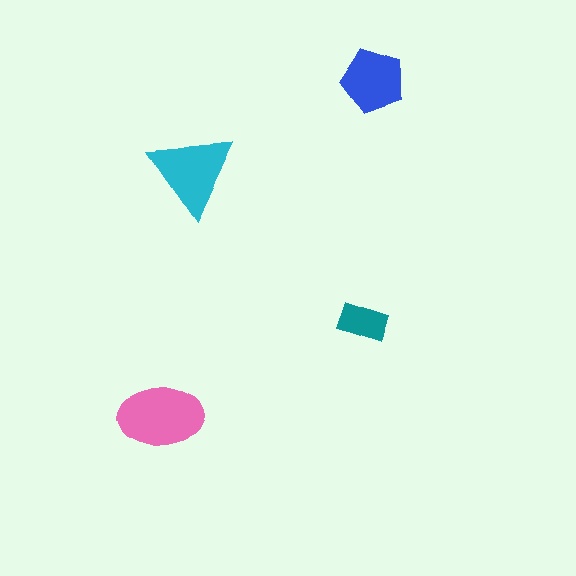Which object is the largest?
The pink ellipse.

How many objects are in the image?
There are 4 objects in the image.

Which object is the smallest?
The teal rectangle.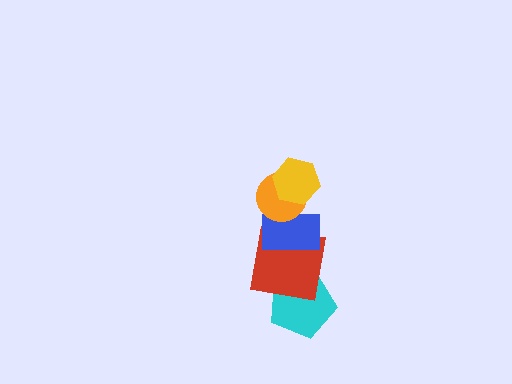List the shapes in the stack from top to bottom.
From top to bottom: the yellow hexagon, the orange circle, the blue rectangle, the red square, the cyan pentagon.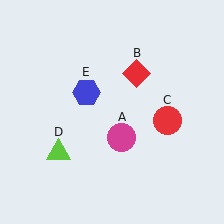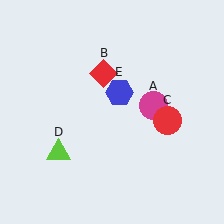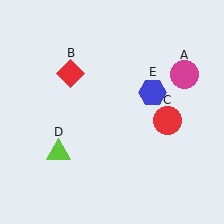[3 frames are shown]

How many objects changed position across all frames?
3 objects changed position: magenta circle (object A), red diamond (object B), blue hexagon (object E).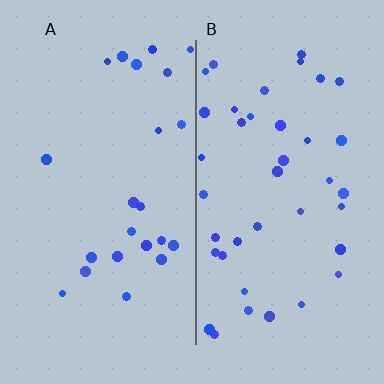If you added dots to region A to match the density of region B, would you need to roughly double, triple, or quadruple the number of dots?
Approximately double.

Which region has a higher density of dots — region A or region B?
B (the right).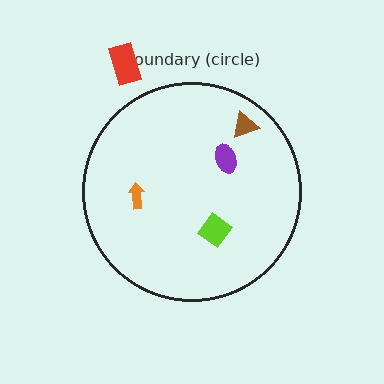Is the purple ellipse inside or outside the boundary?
Inside.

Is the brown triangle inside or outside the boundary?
Inside.